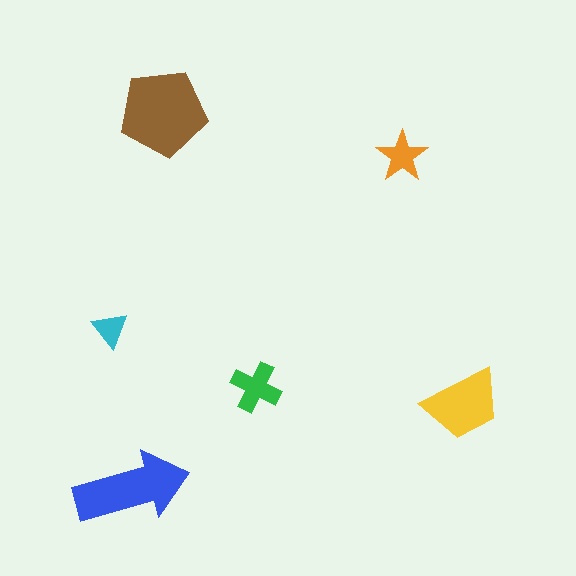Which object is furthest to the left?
The cyan triangle is leftmost.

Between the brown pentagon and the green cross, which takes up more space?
The brown pentagon.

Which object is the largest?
The brown pentagon.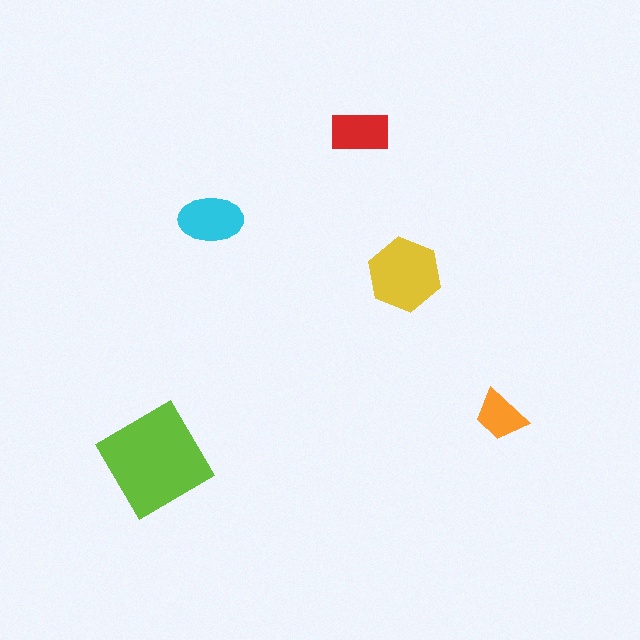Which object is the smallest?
The orange trapezoid.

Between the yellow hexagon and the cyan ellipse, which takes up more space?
The yellow hexagon.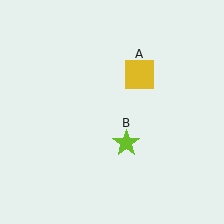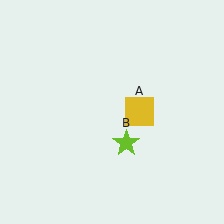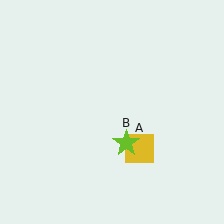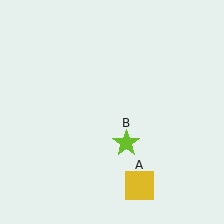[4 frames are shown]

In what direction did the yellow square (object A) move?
The yellow square (object A) moved down.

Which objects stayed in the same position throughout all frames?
Lime star (object B) remained stationary.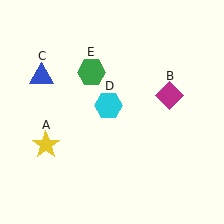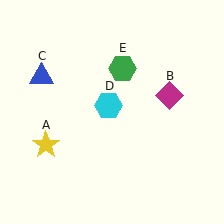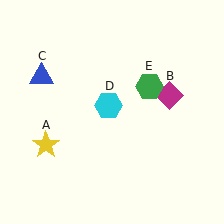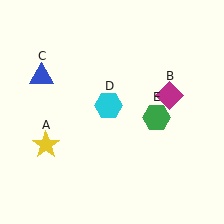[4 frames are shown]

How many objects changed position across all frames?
1 object changed position: green hexagon (object E).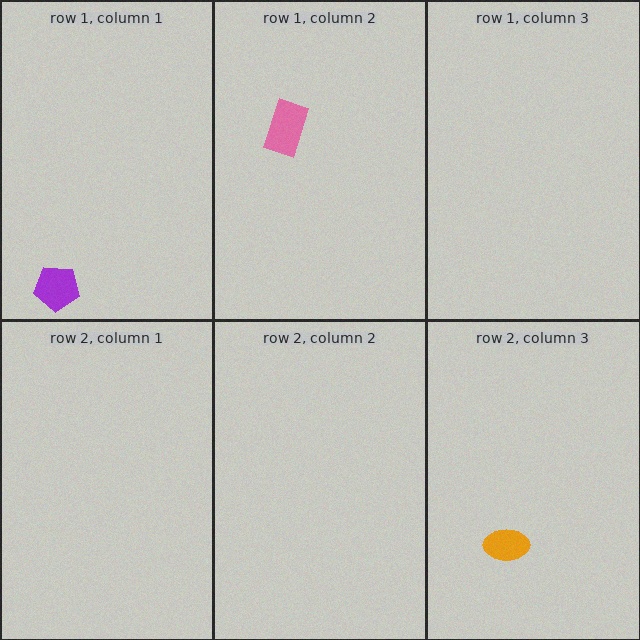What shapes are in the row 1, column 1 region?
The purple pentagon.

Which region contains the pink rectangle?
The row 1, column 2 region.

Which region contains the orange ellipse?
The row 2, column 3 region.